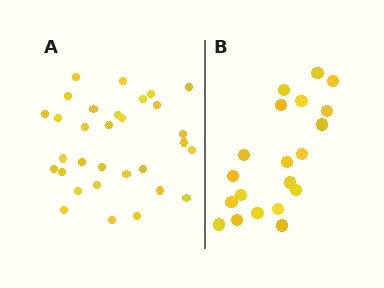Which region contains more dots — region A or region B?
Region A (the left region) has more dots.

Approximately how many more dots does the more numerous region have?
Region A has roughly 12 or so more dots than region B.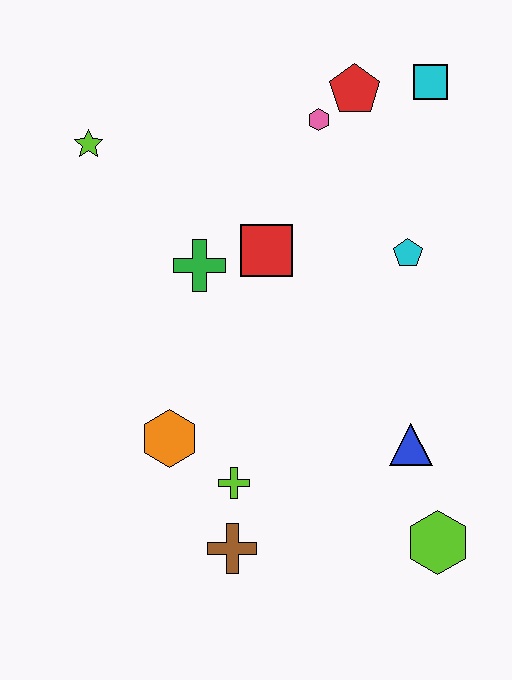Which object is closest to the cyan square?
The red pentagon is closest to the cyan square.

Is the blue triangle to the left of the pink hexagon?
No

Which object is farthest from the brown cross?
The cyan square is farthest from the brown cross.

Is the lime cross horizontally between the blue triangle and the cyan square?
No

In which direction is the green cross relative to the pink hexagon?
The green cross is below the pink hexagon.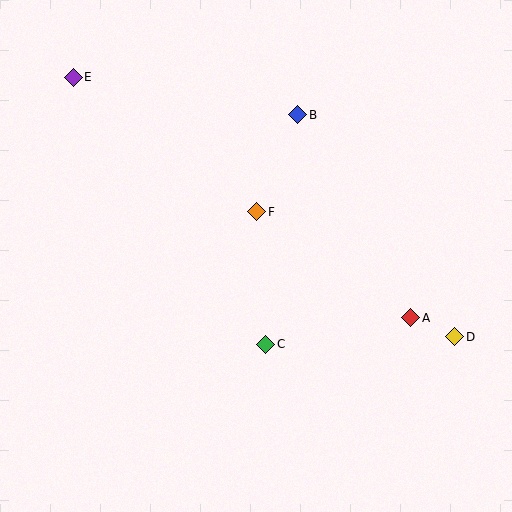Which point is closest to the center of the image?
Point F at (257, 212) is closest to the center.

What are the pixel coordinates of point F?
Point F is at (257, 212).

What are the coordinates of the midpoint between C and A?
The midpoint between C and A is at (338, 331).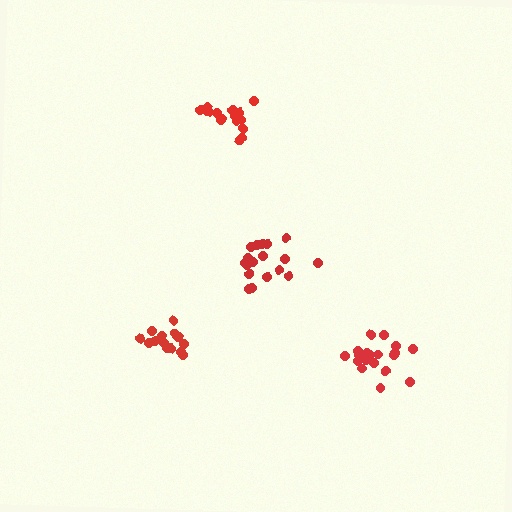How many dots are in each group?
Group 1: 16 dots, Group 2: 18 dots, Group 3: 15 dots, Group 4: 19 dots (68 total).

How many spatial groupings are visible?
There are 4 spatial groupings.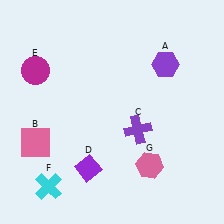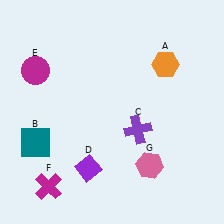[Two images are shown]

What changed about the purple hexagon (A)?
In Image 1, A is purple. In Image 2, it changed to orange.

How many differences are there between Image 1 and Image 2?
There are 3 differences between the two images.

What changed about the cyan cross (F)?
In Image 1, F is cyan. In Image 2, it changed to magenta.